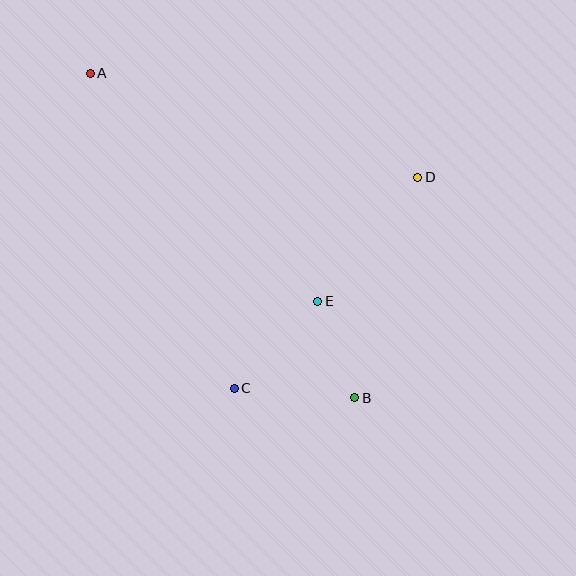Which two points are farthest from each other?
Points A and B are farthest from each other.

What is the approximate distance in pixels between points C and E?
The distance between C and E is approximately 120 pixels.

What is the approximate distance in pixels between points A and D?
The distance between A and D is approximately 344 pixels.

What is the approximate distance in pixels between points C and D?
The distance between C and D is approximately 279 pixels.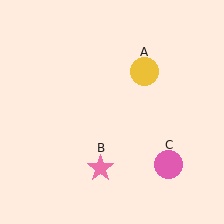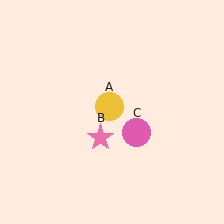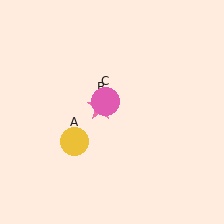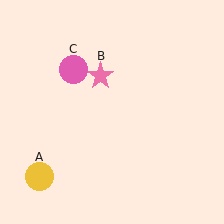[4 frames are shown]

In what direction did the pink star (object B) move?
The pink star (object B) moved up.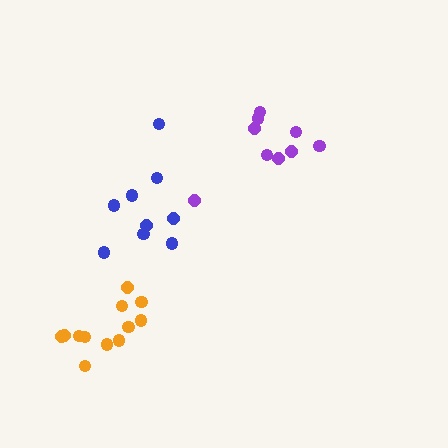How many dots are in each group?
Group 1: 9 dots, Group 2: 9 dots, Group 3: 12 dots (30 total).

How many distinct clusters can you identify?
There are 3 distinct clusters.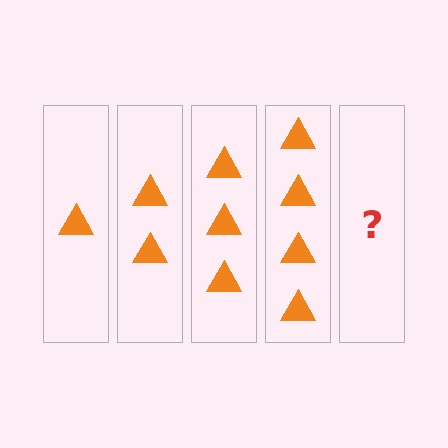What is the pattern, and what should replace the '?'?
The pattern is that each step adds one more triangle. The '?' should be 5 triangles.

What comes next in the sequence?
The next element should be 5 triangles.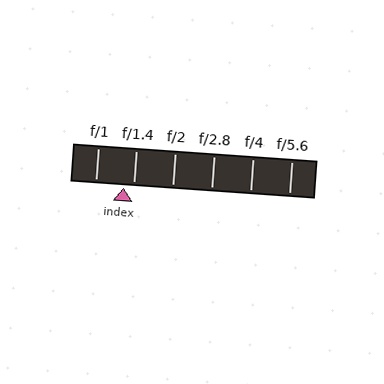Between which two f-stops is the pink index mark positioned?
The index mark is between f/1 and f/1.4.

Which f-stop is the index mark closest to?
The index mark is closest to f/1.4.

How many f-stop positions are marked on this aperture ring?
There are 6 f-stop positions marked.